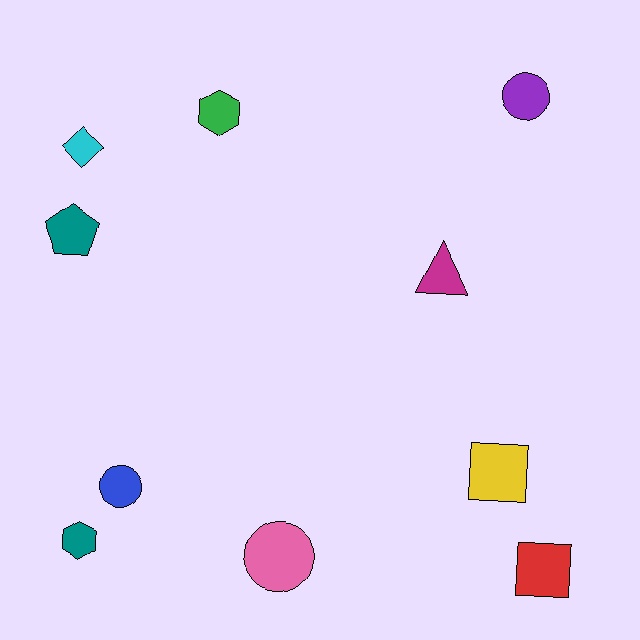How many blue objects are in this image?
There is 1 blue object.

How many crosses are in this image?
There are no crosses.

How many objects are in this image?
There are 10 objects.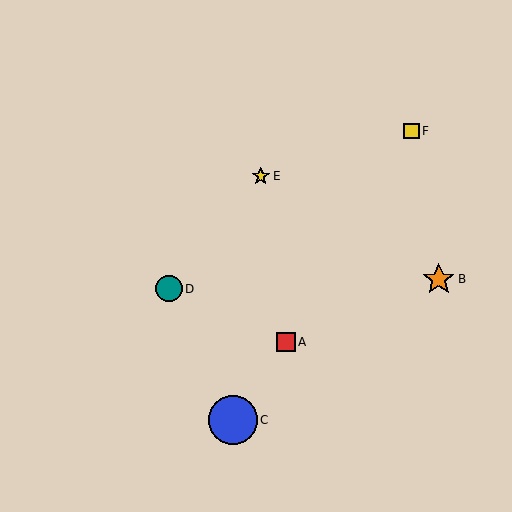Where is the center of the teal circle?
The center of the teal circle is at (169, 289).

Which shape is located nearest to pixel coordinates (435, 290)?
The orange star (labeled B) at (439, 280) is nearest to that location.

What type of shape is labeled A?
Shape A is a red square.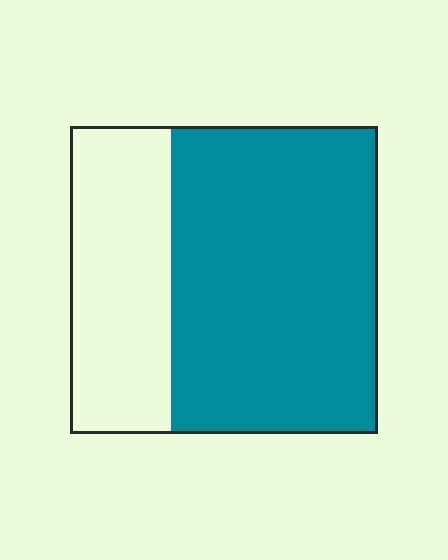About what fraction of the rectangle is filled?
About two thirds (2/3).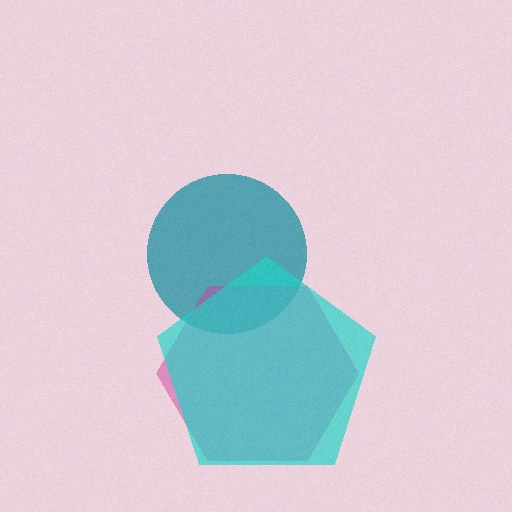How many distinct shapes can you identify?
There are 3 distinct shapes: a teal circle, a magenta hexagon, a cyan pentagon.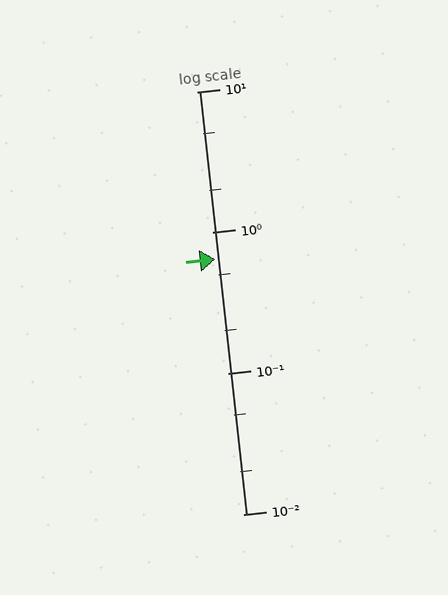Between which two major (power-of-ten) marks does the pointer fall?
The pointer is between 0.1 and 1.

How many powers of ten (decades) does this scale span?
The scale spans 3 decades, from 0.01 to 10.